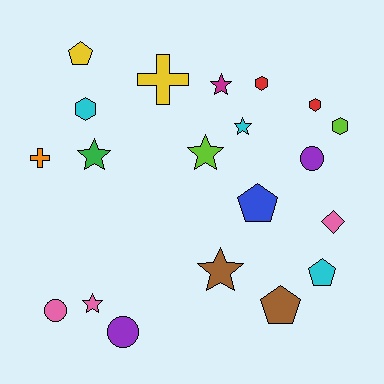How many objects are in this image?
There are 20 objects.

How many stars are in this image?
There are 6 stars.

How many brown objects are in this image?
There are 2 brown objects.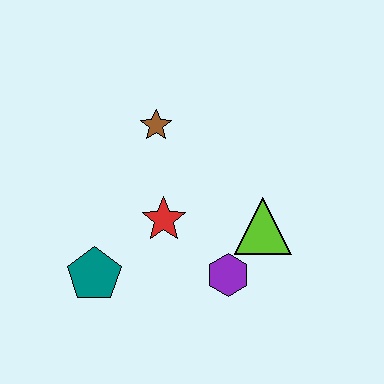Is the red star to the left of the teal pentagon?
No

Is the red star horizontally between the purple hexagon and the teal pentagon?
Yes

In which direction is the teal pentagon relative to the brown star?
The teal pentagon is below the brown star.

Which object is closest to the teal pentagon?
The red star is closest to the teal pentagon.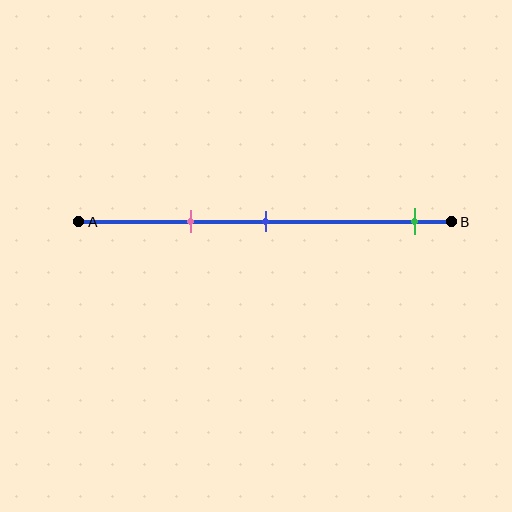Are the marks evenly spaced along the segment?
No, the marks are not evenly spaced.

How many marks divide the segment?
There are 3 marks dividing the segment.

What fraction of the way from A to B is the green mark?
The green mark is approximately 90% (0.9) of the way from A to B.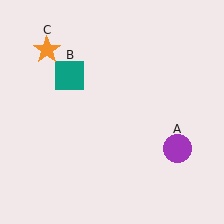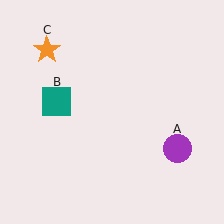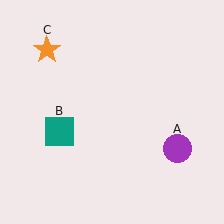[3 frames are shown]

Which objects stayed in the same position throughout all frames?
Purple circle (object A) and orange star (object C) remained stationary.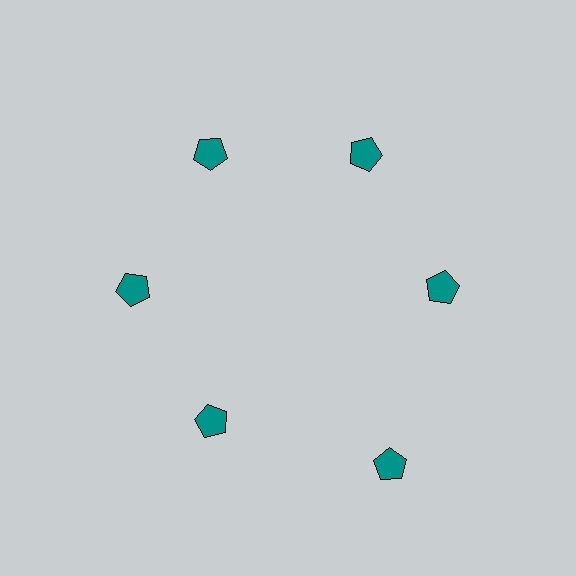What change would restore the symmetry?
The symmetry would be restored by moving it inward, back onto the ring so that all 6 pentagons sit at equal angles and equal distance from the center.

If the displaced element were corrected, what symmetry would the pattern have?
It would have 6-fold rotational symmetry — the pattern would map onto itself every 60 degrees.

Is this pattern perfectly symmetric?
No. The 6 teal pentagons are arranged in a ring, but one element near the 5 o'clock position is pushed outward from the center, breaking the 6-fold rotational symmetry.